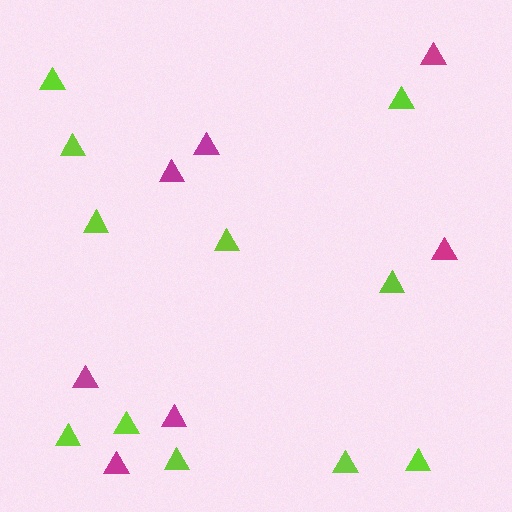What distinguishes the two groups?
There are 2 groups: one group of lime triangles (11) and one group of magenta triangles (7).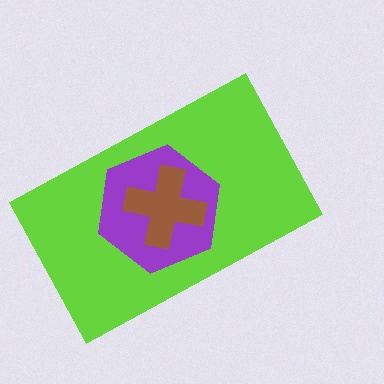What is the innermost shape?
The brown cross.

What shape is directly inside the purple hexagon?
The brown cross.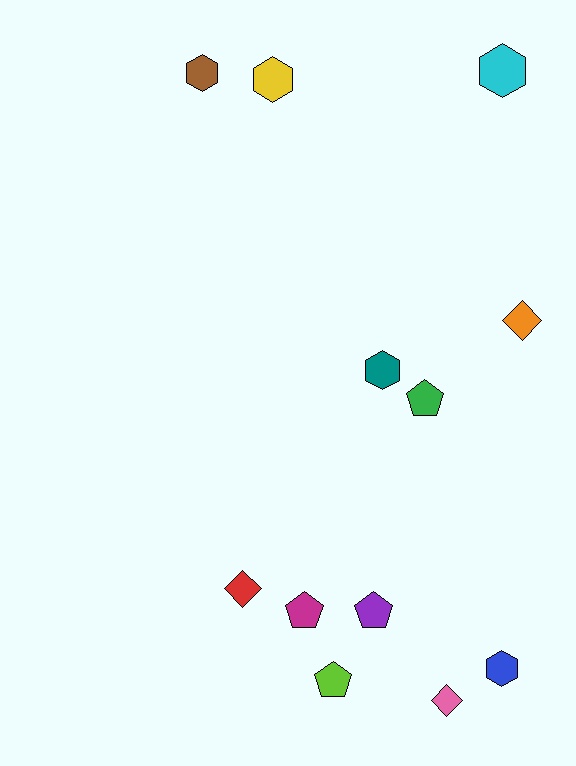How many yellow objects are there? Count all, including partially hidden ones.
There is 1 yellow object.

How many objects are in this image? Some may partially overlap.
There are 12 objects.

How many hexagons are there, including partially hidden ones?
There are 5 hexagons.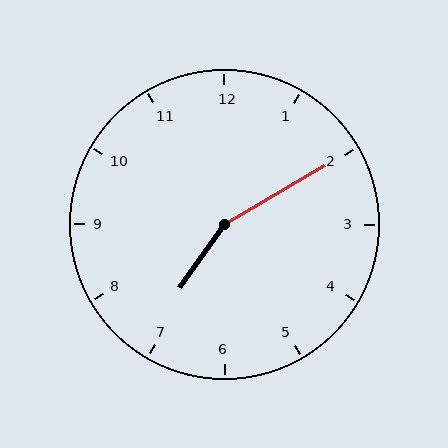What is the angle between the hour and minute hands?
Approximately 155 degrees.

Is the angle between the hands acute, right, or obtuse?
It is obtuse.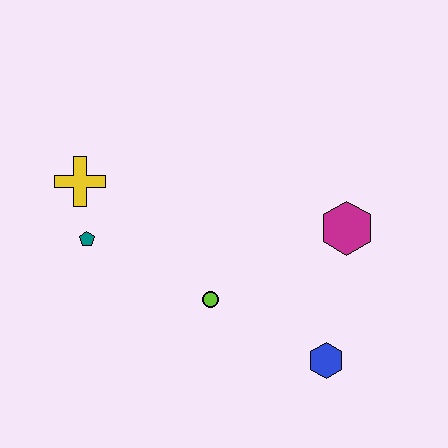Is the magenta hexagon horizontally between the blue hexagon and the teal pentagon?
No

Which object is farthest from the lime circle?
The yellow cross is farthest from the lime circle.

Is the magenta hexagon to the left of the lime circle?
No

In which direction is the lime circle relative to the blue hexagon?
The lime circle is to the left of the blue hexagon.